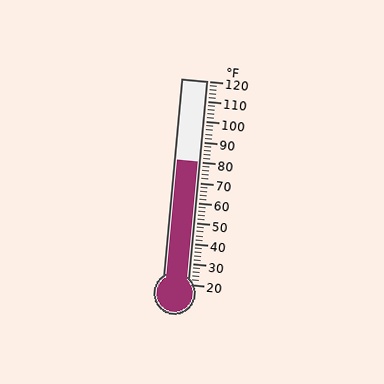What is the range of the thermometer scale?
The thermometer scale ranges from 20°F to 120°F.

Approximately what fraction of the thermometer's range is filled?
The thermometer is filled to approximately 60% of its range.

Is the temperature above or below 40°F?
The temperature is above 40°F.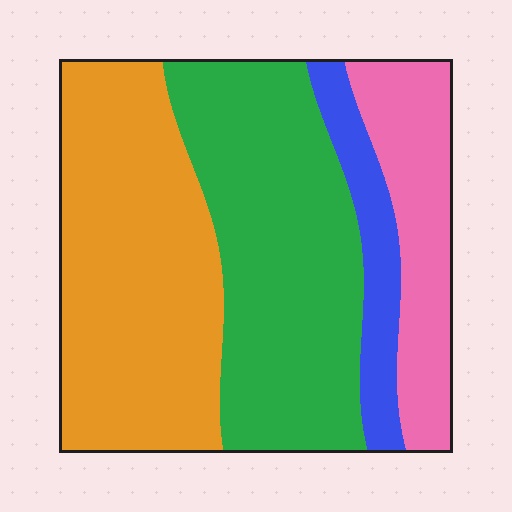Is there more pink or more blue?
Pink.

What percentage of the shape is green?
Green covers about 35% of the shape.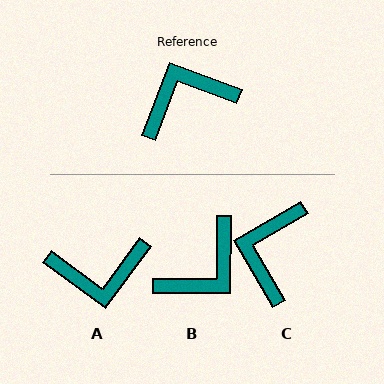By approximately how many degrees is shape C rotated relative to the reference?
Approximately 51 degrees counter-clockwise.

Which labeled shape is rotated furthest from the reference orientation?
A, about 164 degrees away.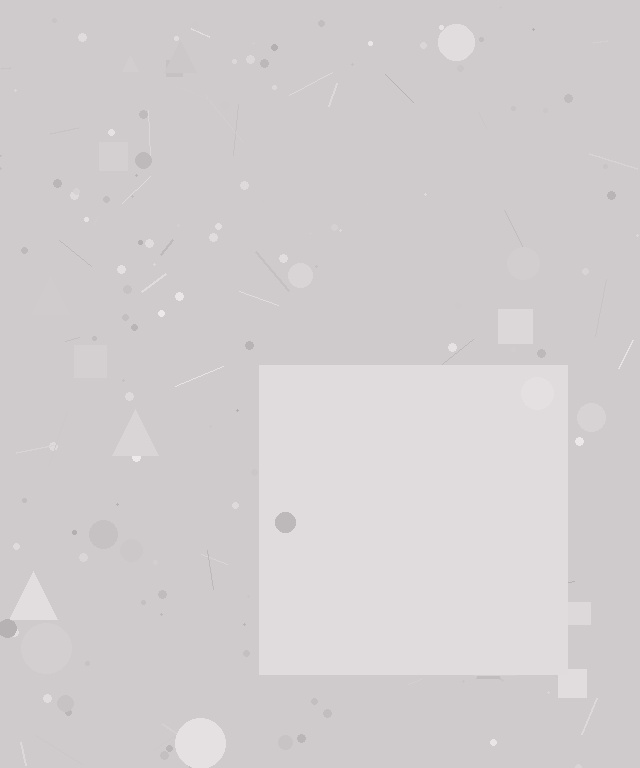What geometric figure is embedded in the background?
A square is embedded in the background.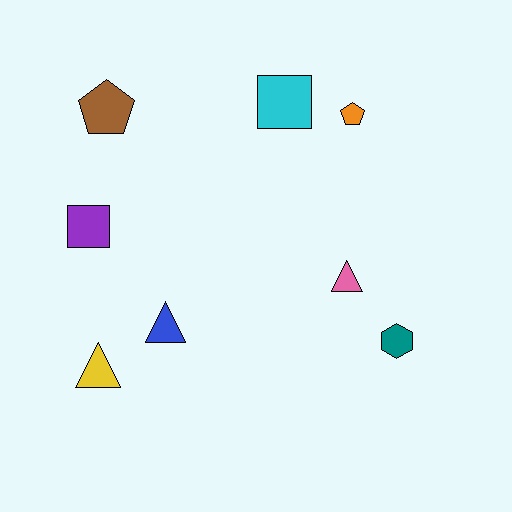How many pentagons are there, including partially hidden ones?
There are 2 pentagons.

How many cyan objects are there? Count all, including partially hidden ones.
There is 1 cyan object.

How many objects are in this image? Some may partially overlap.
There are 8 objects.